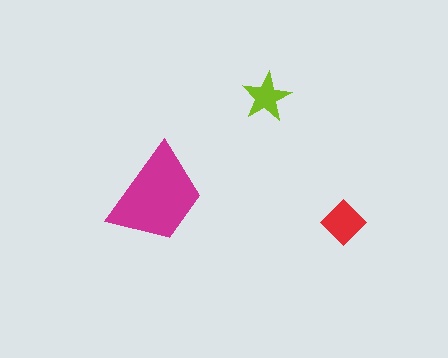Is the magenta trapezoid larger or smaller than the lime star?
Larger.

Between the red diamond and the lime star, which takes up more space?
The red diamond.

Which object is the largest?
The magenta trapezoid.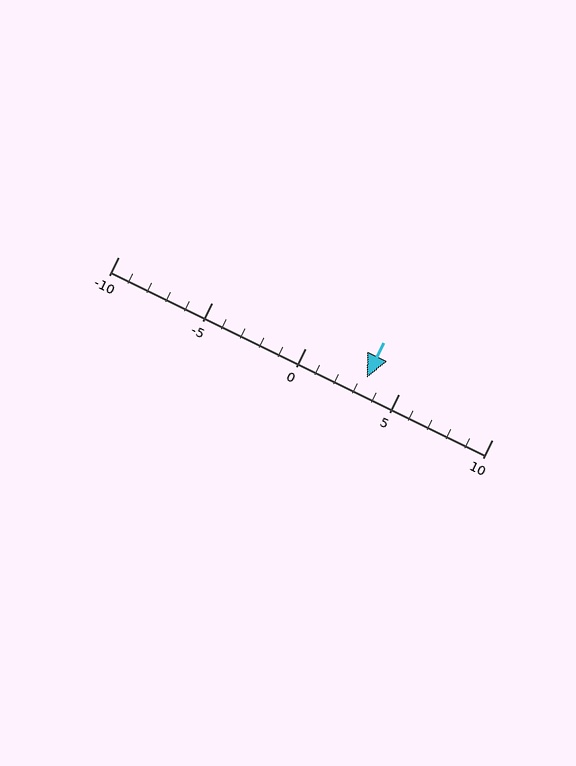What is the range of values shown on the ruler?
The ruler shows values from -10 to 10.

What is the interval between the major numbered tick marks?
The major tick marks are spaced 5 units apart.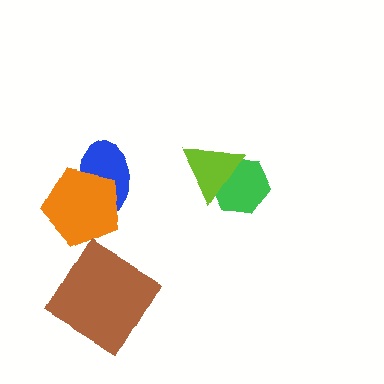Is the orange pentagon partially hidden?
No, no other shape covers it.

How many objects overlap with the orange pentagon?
1 object overlaps with the orange pentagon.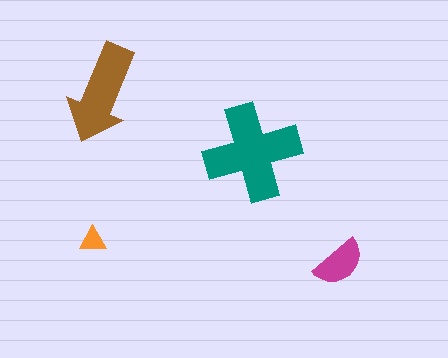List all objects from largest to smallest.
The teal cross, the brown arrow, the magenta semicircle, the orange triangle.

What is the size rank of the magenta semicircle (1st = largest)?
3rd.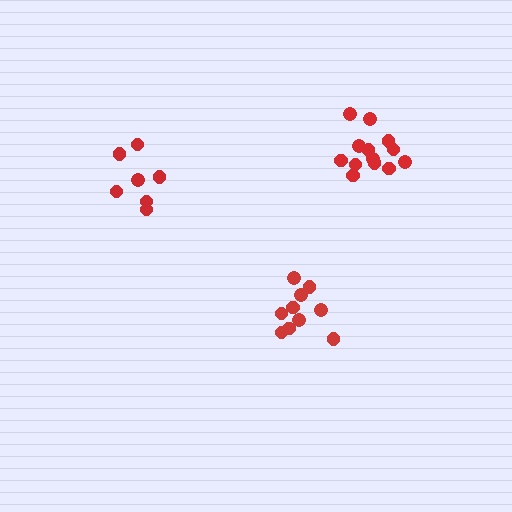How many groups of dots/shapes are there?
There are 3 groups.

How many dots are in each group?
Group 1: 10 dots, Group 2: 7 dots, Group 3: 13 dots (30 total).